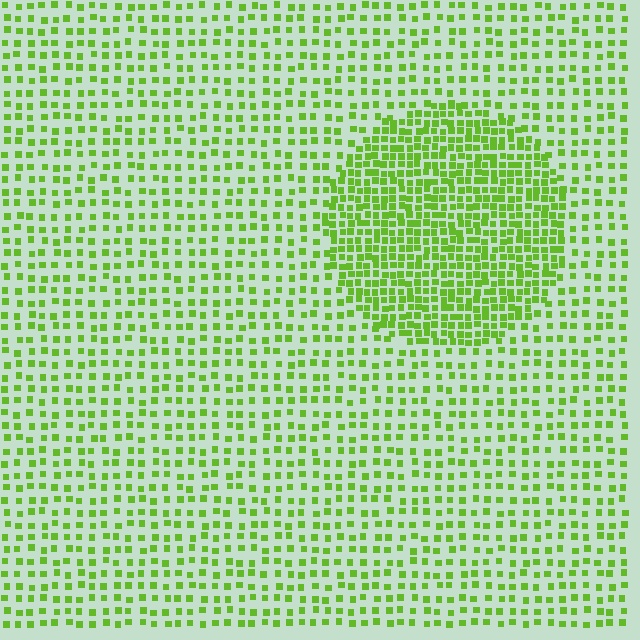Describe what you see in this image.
The image contains small lime elements arranged at two different densities. A circle-shaped region is visible where the elements are more densely packed than the surrounding area.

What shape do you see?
I see a circle.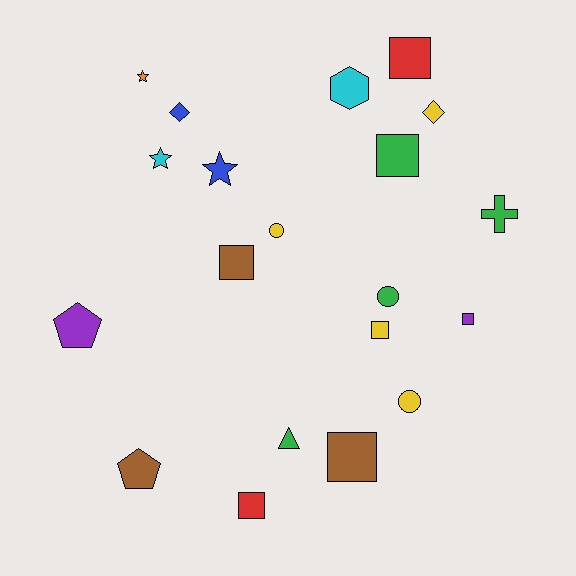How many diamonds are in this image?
There are 2 diamonds.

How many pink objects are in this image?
There are no pink objects.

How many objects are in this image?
There are 20 objects.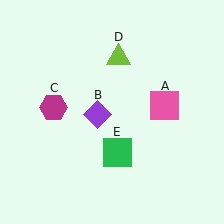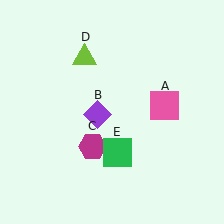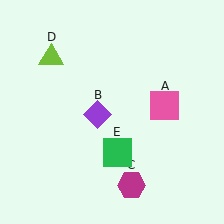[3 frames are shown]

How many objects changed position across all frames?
2 objects changed position: magenta hexagon (object C), lime triangle (object D).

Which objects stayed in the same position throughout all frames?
Pink square (object A) and purple diamond (object B) and green square (object E) remained stationary.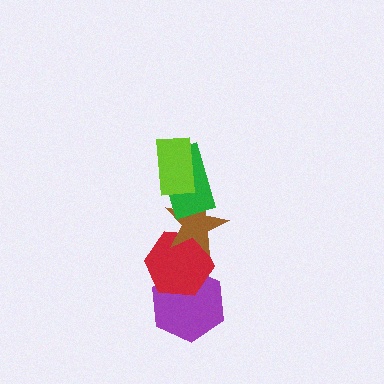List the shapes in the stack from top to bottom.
From top to bottom: the lime rectangle, the green rectangle, the brown star, the red hexagon, the purple hexagon.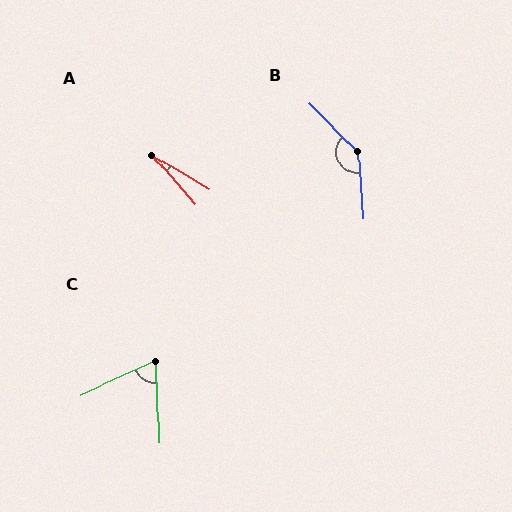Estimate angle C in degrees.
Approximately 68 degrees.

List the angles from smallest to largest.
A (18°), C (68°), B (139°).